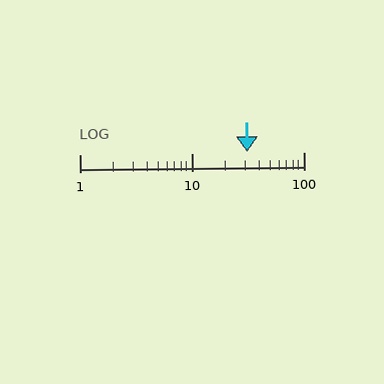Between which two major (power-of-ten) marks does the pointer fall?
The pointer is between 10 and 100.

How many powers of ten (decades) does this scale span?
The scale spans 2 decades, from 1 to 100.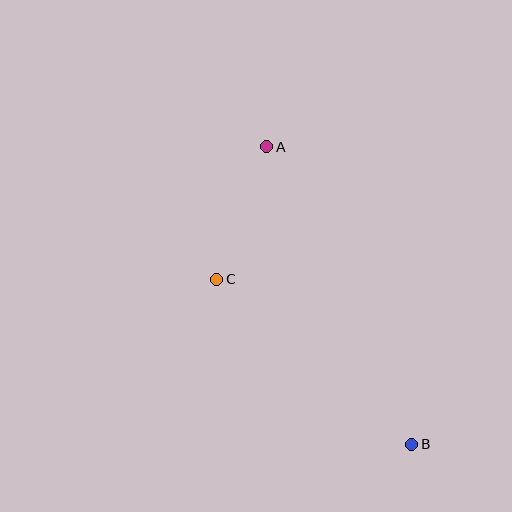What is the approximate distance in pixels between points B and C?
The distance between B and C is approximately 256 pixels.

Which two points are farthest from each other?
Points A and B are farthest from each other.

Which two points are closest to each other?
Points A and C are closest to each other.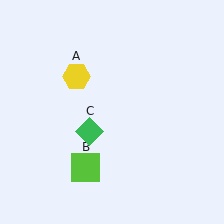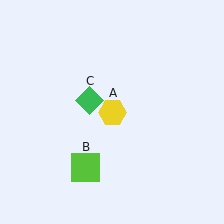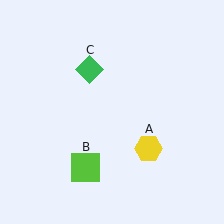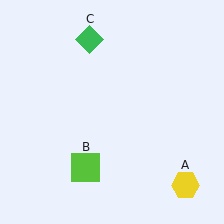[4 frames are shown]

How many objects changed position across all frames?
2 objects changed position: yellow hexagon (object A), green diamond (object C).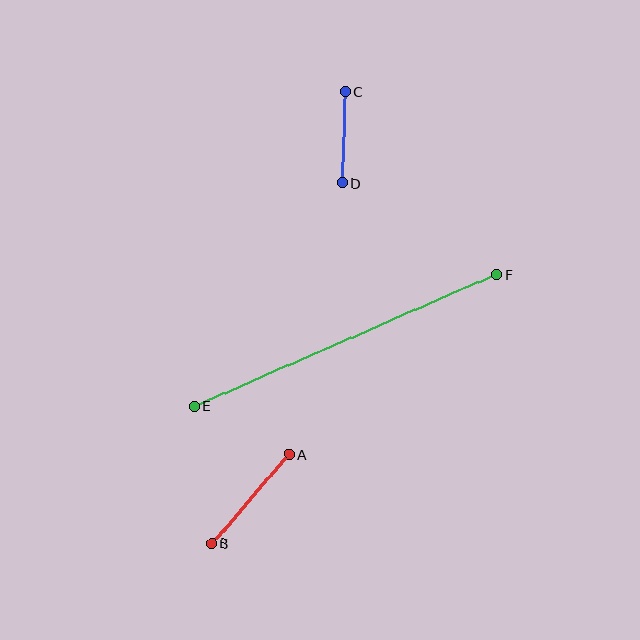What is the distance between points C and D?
The distance is approximately 91 pixels.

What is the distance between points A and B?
The distance is approximately 118 pixels.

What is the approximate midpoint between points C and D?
The midpoint is at approximately (344, 137) pixels.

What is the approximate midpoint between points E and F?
The midpoint is at approximately (345, 340) pixels.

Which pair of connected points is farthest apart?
Points E and F are farthest apart.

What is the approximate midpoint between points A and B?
The midpoint is at approximately (250, 499) pixels.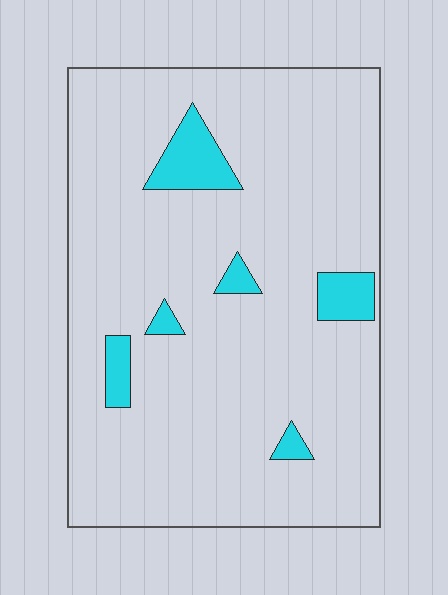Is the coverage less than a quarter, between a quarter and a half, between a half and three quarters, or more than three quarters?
Less than a quarter.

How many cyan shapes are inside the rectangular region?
6.